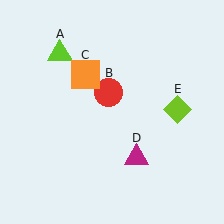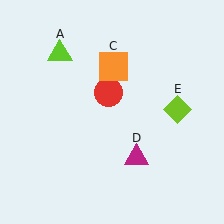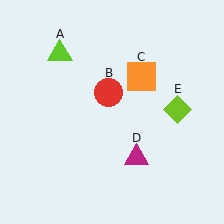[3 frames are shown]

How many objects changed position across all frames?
1 object changed position: orange square (object C).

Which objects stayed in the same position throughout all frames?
Lime triangle (object A) and red circle (object B) and magenta triangle (object D) and lime diamond (object E) remained stationary.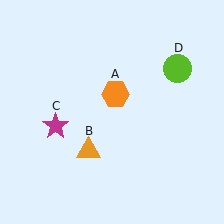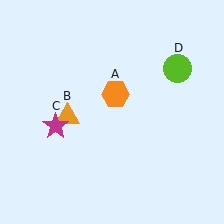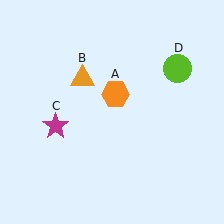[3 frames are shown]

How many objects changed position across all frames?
1 object changed position: orange triangle (object B).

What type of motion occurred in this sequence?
The orange triangle (object B) rotated clockwise around the center of the scene.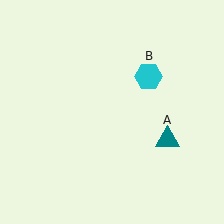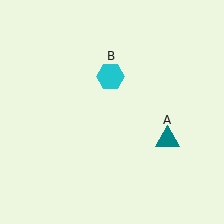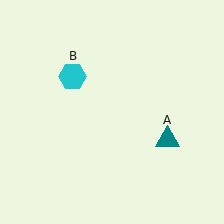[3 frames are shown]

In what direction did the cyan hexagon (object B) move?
The cyan hexagon (object B) moved left.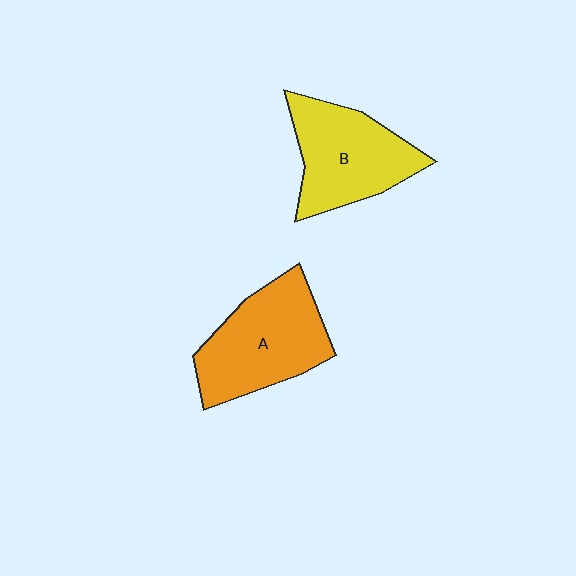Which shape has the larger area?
Shape A (orange).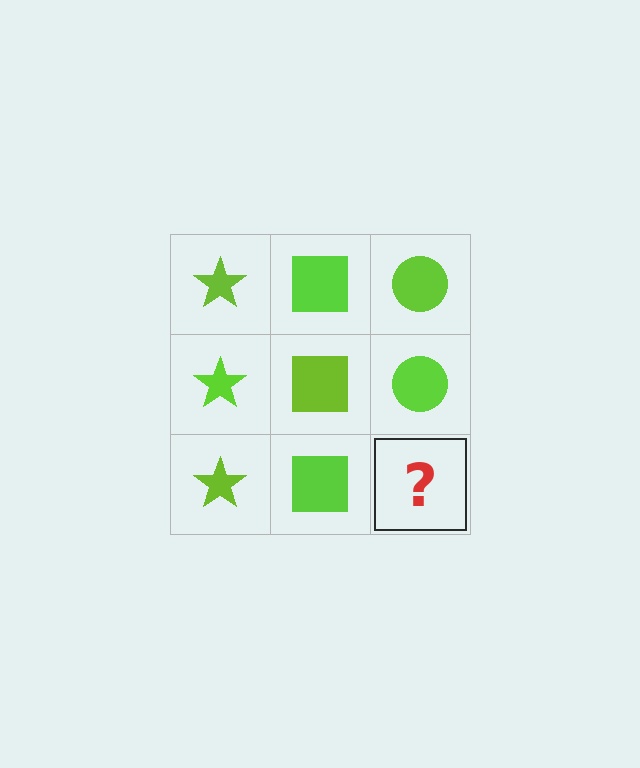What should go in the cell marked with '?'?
The missing cell should contain a lime circle.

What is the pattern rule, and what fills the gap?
The rule is that each column has a consistent shape. The gap should be filled with a lime circle.